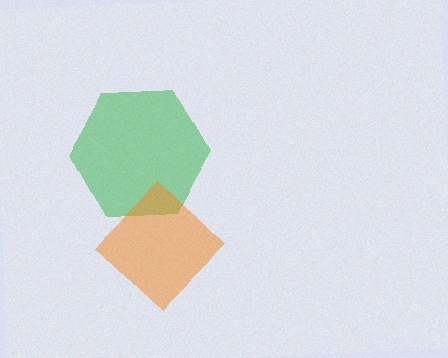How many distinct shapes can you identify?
There are 2 distinct shapes: a green hexagon, an orange diamond.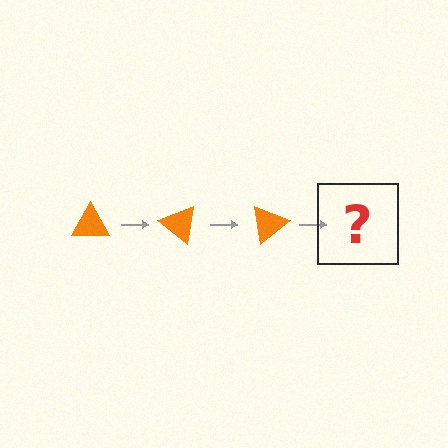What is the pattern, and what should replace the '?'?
The pattern is that the triangle rotates 40 degrees each step. The '?' should be an orange triangle rotated 120 degrees.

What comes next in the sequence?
The next element should be an orange triangle rotated 120 degrees.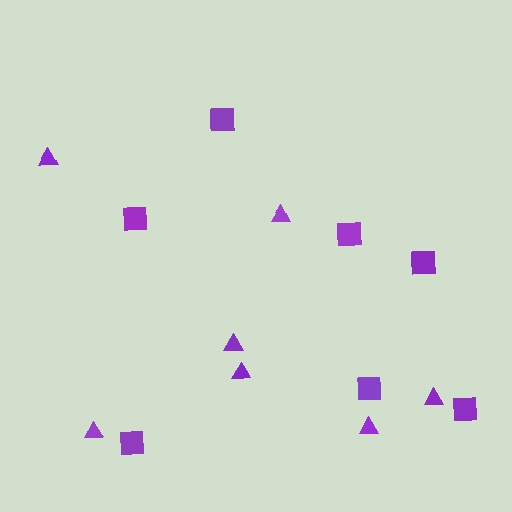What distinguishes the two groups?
There are 2 groups: one group of squares (7) and one group of triangles (7).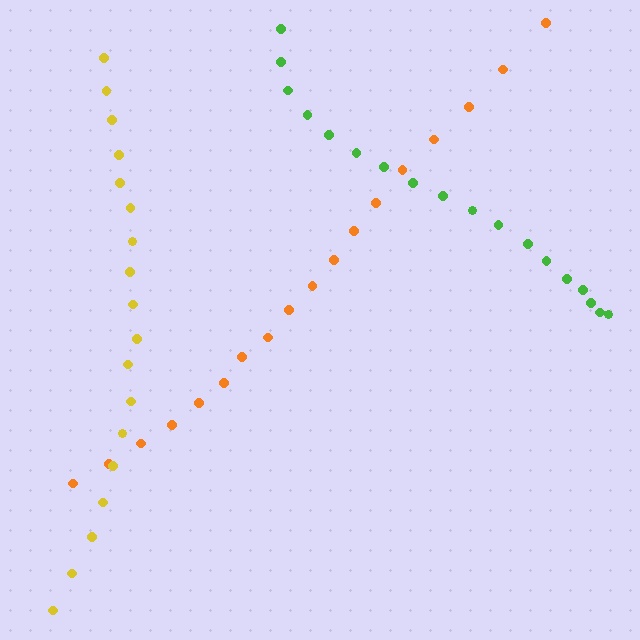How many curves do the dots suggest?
There are 3 distinct paths.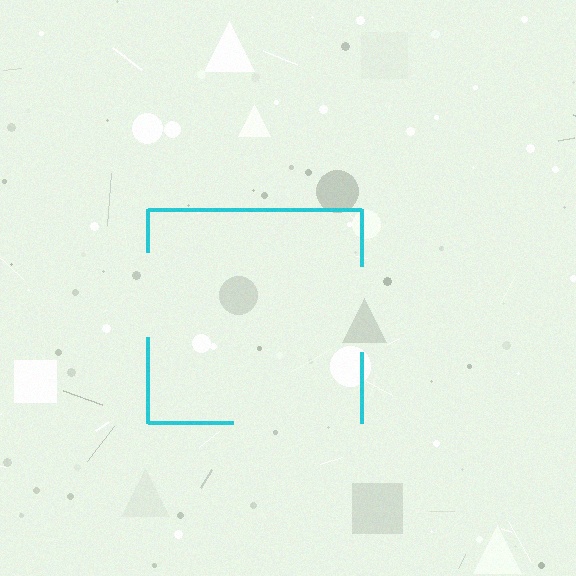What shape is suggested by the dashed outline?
The dashed outline suggests a square.